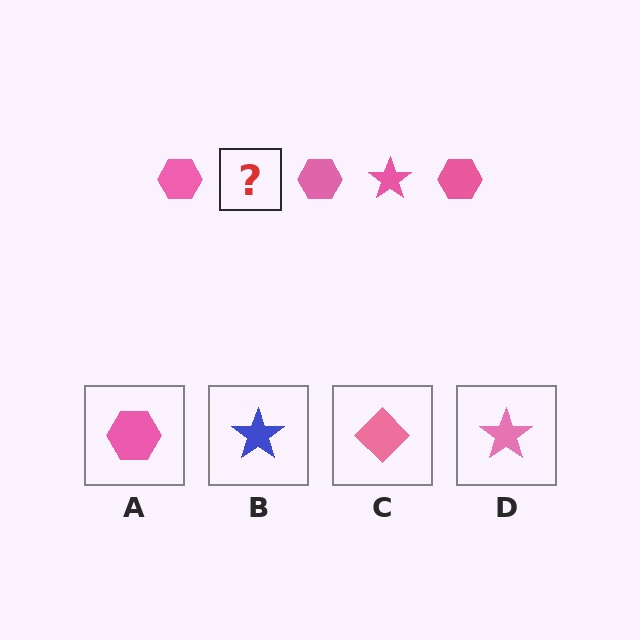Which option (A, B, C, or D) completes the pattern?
D.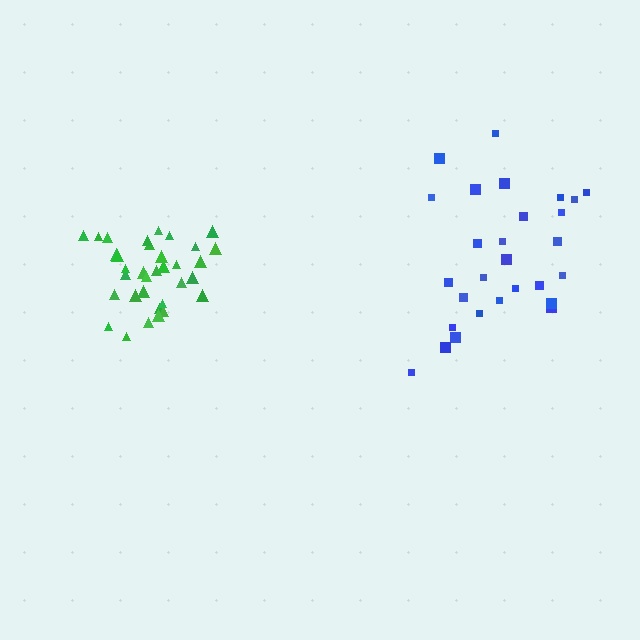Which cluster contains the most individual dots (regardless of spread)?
Green (34).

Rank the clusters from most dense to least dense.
green, blue.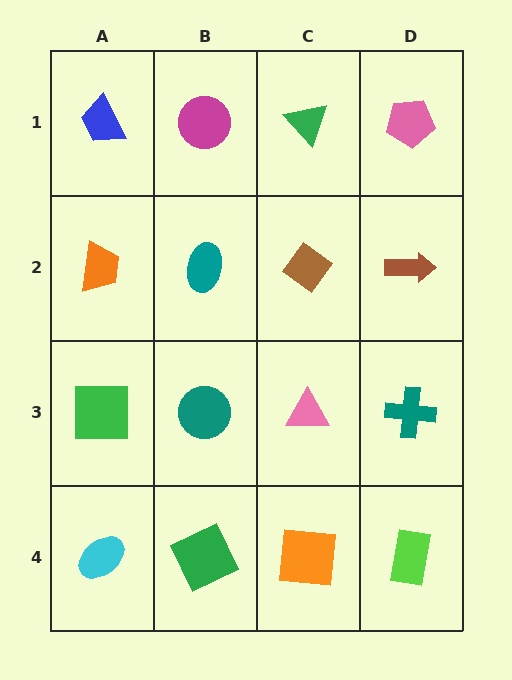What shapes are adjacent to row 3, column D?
A brown arrow (row 2, column D), a lime rectangle (row 4, column D), a pink triangle (row 3, column C).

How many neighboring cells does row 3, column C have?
4.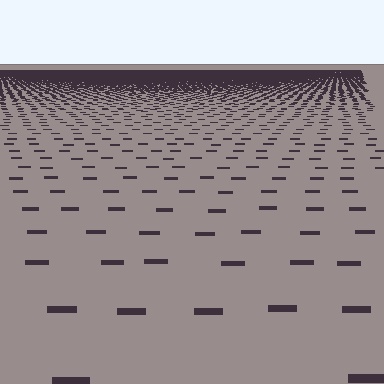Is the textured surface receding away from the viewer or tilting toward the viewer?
The surface is receding away from the viewer. Texture elements get smaller and denser toward the top.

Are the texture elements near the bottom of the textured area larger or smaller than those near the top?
Larger. Near the bottom, elements are closer to the viewer and appear at a bigger on-screen size.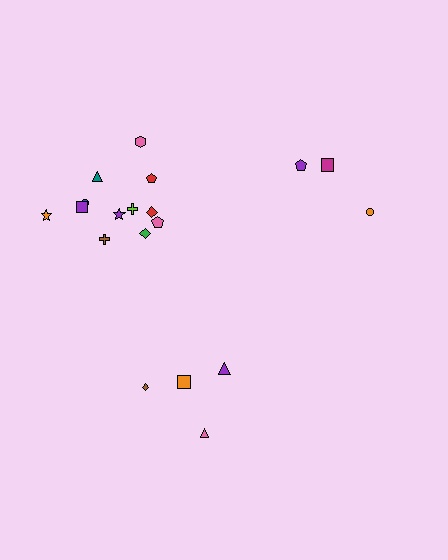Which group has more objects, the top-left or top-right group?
The top-left group.